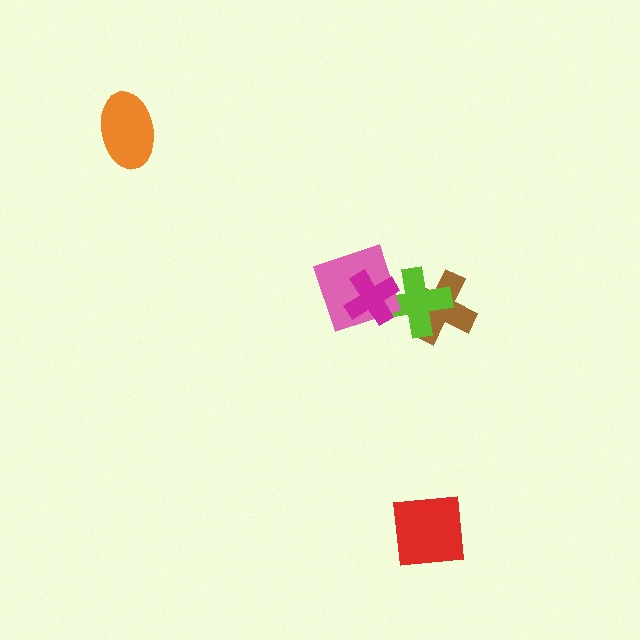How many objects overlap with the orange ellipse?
0 objects overlap with the orange ellipse.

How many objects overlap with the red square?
0 objects overlap with the red square.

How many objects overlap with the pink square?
2 objects overlap with the pink square.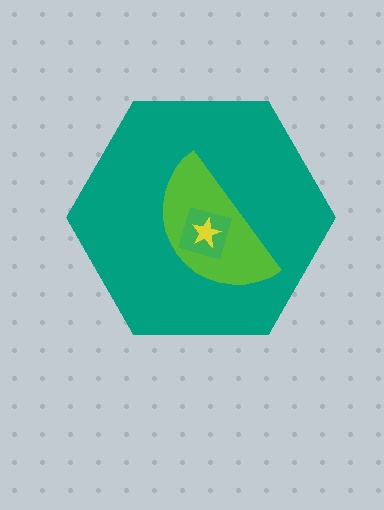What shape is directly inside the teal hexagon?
The lime semicircle.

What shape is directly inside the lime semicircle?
The green diamond.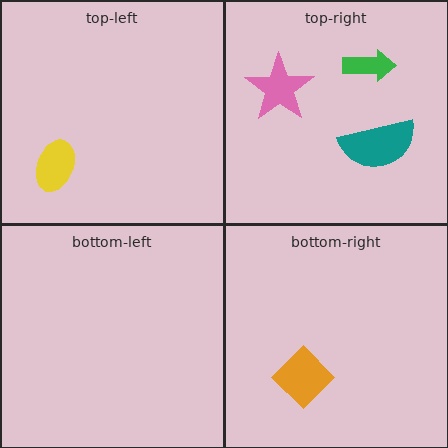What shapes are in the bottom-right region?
The orange diamond.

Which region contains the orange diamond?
The bottom-right region.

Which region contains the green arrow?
The top-right region.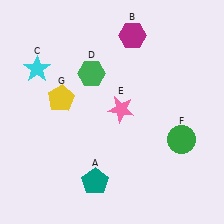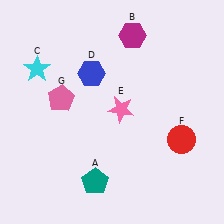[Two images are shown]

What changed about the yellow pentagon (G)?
In Image 1, G is yellow. In Image 2, it changed to pink.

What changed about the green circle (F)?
In Image 1, F is green. In Image 2, it changed to red.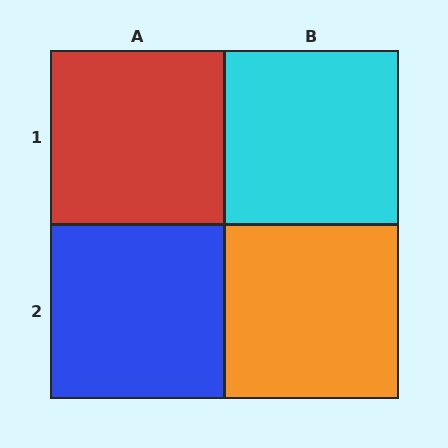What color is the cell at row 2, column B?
Orange.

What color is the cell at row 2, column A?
Blue.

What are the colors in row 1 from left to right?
Red, cyan.